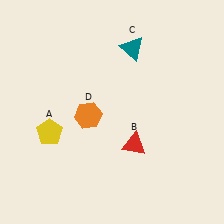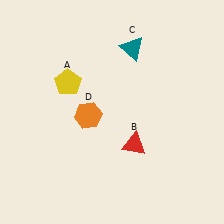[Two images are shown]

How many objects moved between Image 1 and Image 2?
1 object moved between the two images.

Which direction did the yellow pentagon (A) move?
The yellow pentagon (A) moved up.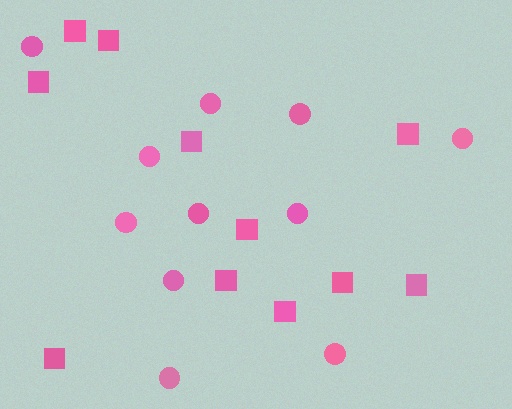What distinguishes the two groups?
There are 2 groups: one group of circles (11) and one group of squares (11).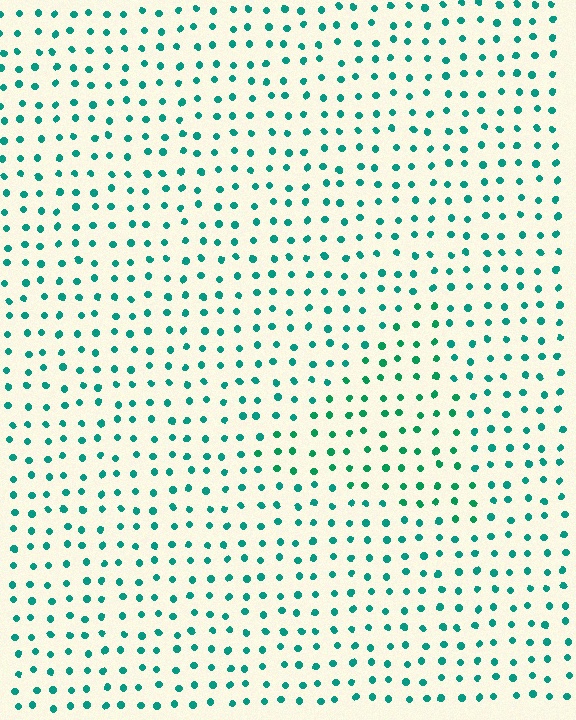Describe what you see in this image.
The image is filled with small teal elements in a uniform arrangement. A triangle-shaped region is visible where the elements are tinted to a slightly different hue, forming a subtle color boundary.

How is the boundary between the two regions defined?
The boundary is defined purely by a slight shift in hue (about 18 degrees). Spacing, size, and orientation are identical on both sides.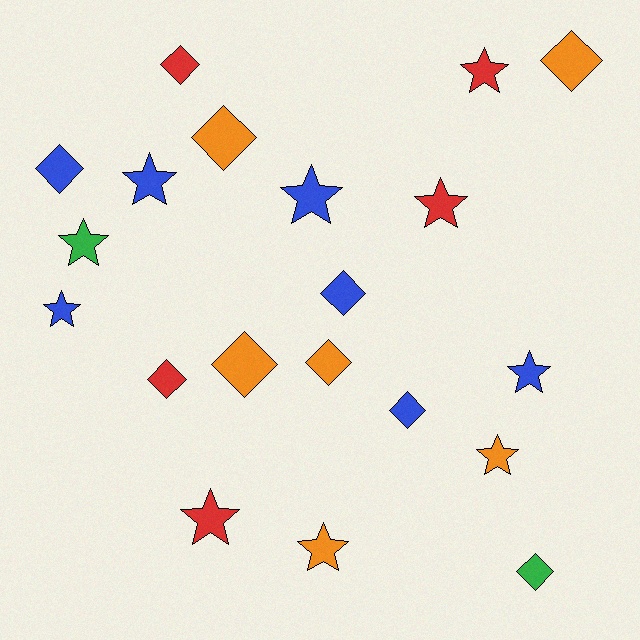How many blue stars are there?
There are 4 blue stars.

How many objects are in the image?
There are 20 objects.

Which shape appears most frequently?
Star, with 10 objects.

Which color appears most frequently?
Blue, with 7 objects.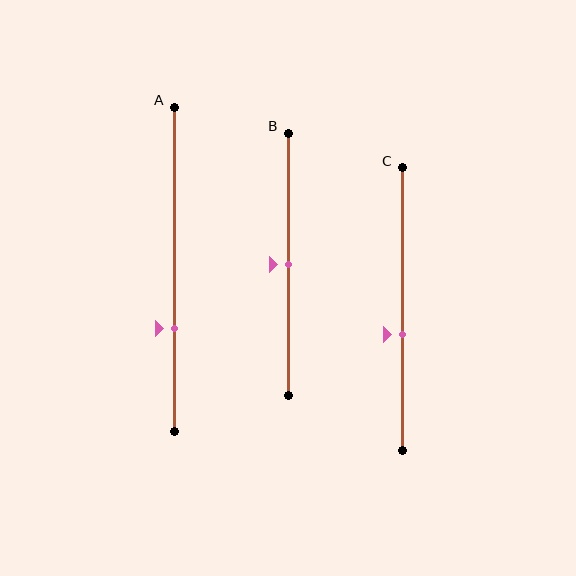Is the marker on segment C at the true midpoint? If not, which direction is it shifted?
No, the marker on segment C is shifted downward by about 9% of the segment length.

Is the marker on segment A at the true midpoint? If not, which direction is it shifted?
No, the marker on segment A is shifted downward by about 18% of the segment length.